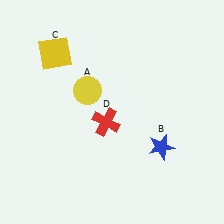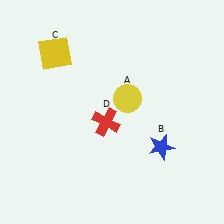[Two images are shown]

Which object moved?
The yellow circle (A) moved right.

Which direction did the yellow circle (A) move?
The yellow circle (A) moved right.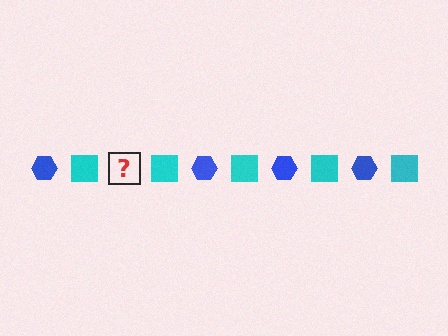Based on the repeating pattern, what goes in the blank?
The blank should be a blue hexagon.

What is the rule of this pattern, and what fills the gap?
The rule is that the pattern alternates between blue hexagon and cyan square. The gap should be filled with a blue hexagon.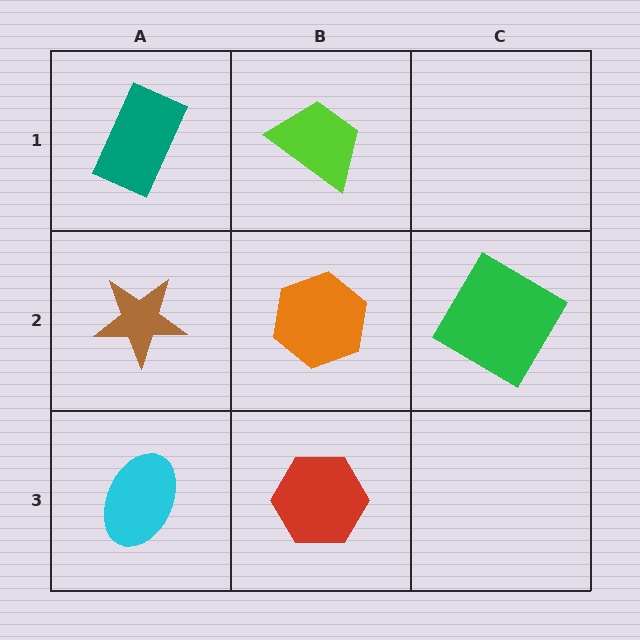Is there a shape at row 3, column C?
No, that cell is empty.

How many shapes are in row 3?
2 shapes.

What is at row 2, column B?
An orange hexagon.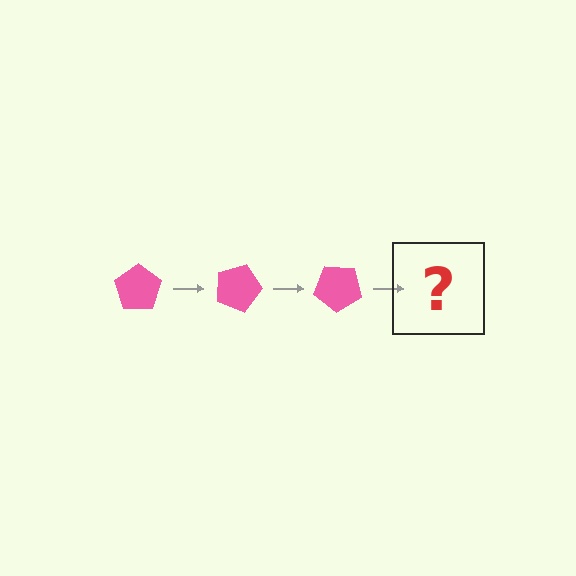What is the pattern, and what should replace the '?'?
The pattern is that the pentagon rotates 20 degrees each step. The '?' should be a pink pentagon rotated 60 degrees.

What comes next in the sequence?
The next element should be a pink pentagon rotated 60 degrees.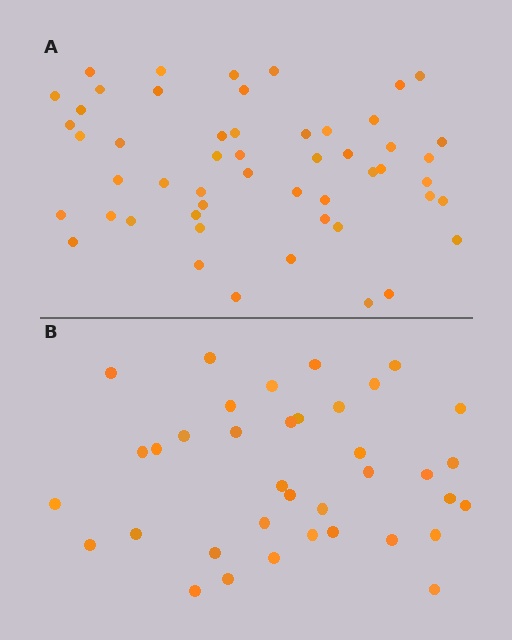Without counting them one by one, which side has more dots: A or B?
Region A (the top region) has more dots.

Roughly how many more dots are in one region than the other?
Region A has approximately 15 more dots than region B.